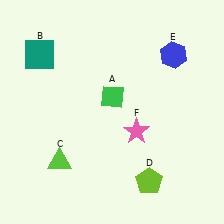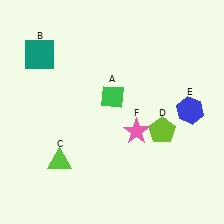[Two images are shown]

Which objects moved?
The objects that moved are: the lime pentagon (D), the blue hexagon (E).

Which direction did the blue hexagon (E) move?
The blue hexagon (E) moved down.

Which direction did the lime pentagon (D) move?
The lime pentagon (D) moved up.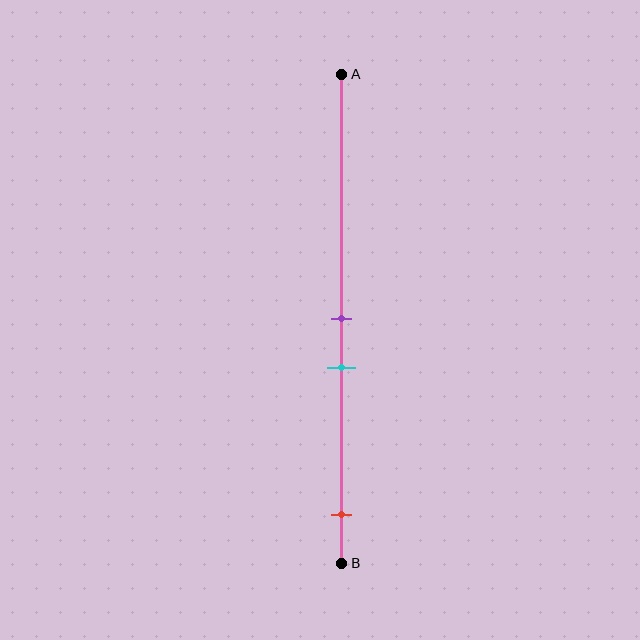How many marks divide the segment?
There are 3 marks dividing the segment.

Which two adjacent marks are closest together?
The purple and cyan marks are the closest adjacent pair.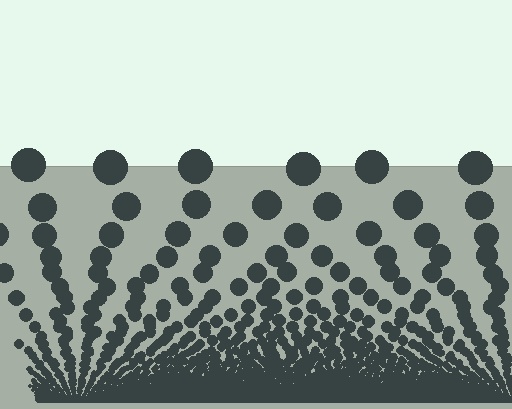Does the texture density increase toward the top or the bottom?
Density increases toward the bottom.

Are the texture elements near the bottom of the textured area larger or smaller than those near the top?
Smaller. The gradient is inverted — elements near the bottom are smaller and denser.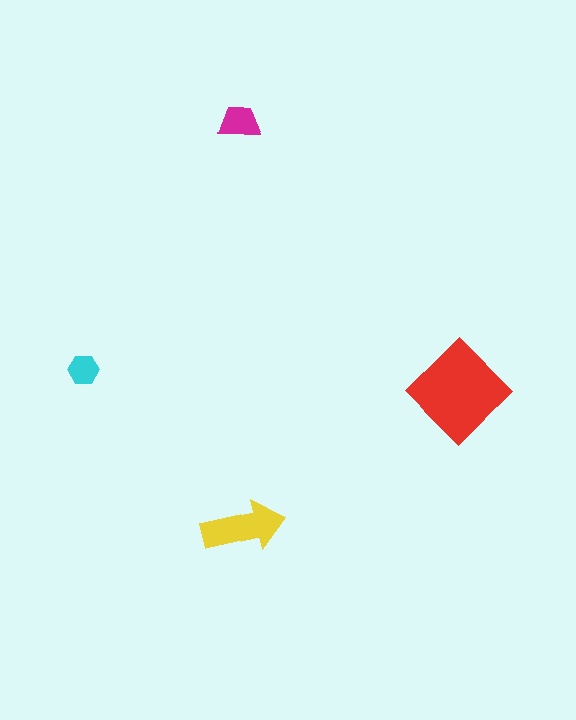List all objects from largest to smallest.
The red diamond, the yellow arrow, the magenta trapezoid, the cyan hexagon.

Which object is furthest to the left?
The cyan hexagon is leftmost.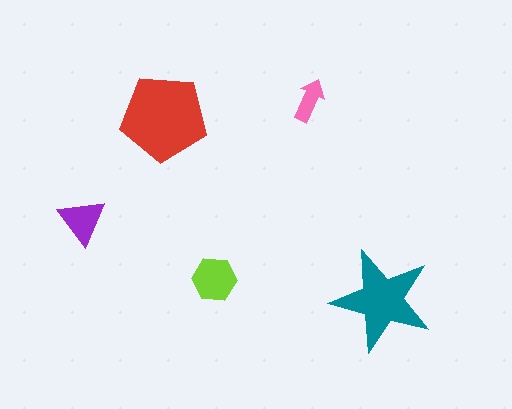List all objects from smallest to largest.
The pink arrow, the purple triangle, the lime hexagon, the teal star, the red pentagon.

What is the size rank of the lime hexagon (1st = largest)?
3rd.